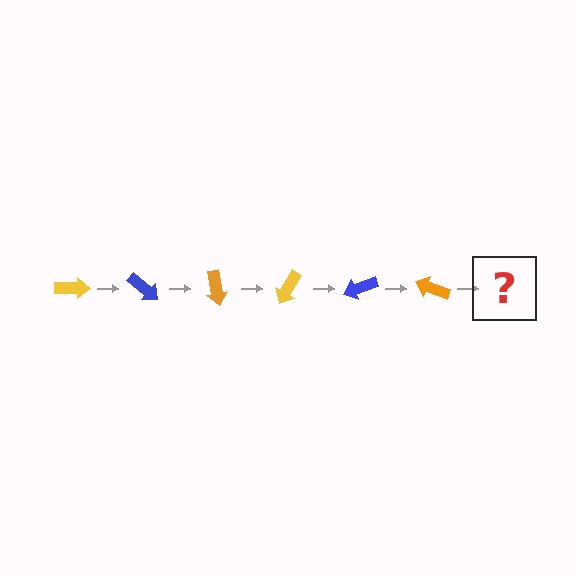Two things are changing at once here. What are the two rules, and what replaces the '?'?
The two rules are that it rotates 40 degrees each step and the color cycles through yellow, blue, and orange. The '?' should be a yellow arrow, rotated 240 degrees from the start.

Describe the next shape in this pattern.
It should be a yellow arrow, rotated 240 degrees from the start.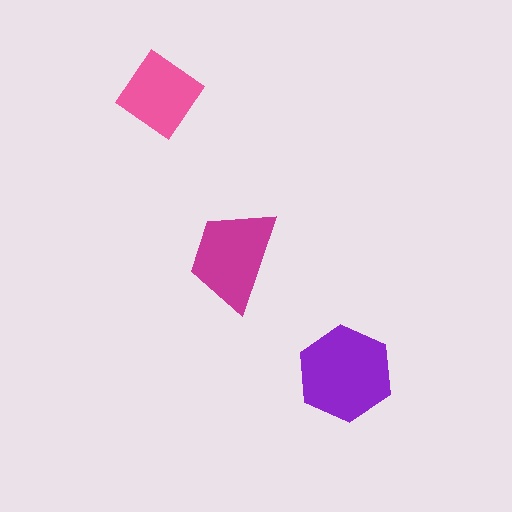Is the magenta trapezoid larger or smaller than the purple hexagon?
Smaller.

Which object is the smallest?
The pink diamond.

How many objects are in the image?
There are 3 objects in the image.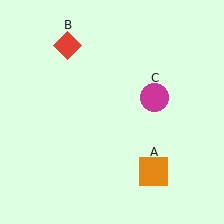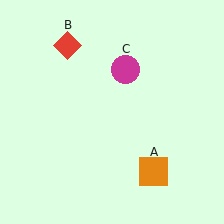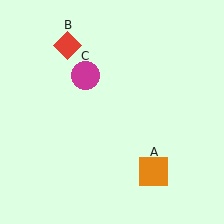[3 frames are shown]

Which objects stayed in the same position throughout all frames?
Orange square (object A) and red diamond (object B) remained stationary.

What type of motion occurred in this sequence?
The magenta circle (object C) rotated counterclockwise around the center of the scene.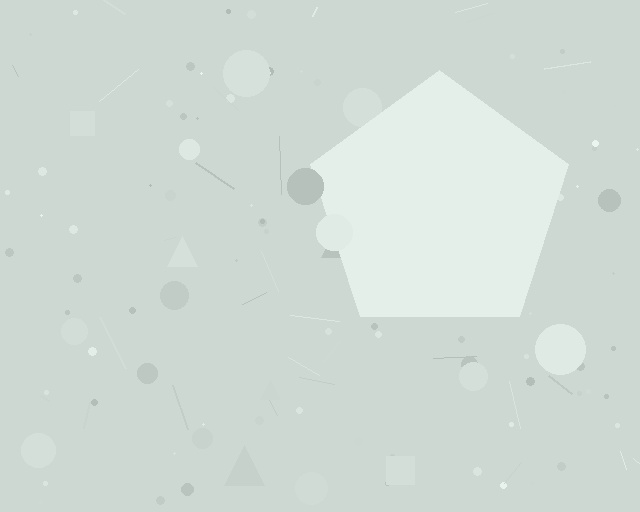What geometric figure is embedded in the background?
A pentagon is embedded in the background.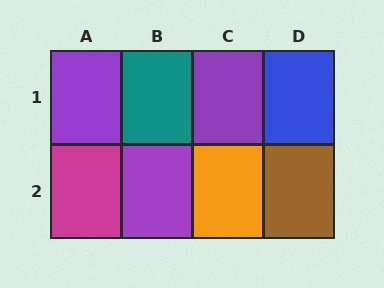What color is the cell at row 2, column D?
Brown.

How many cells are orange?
1 cell is orange.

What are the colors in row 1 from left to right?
Purple, teal, purple, blue.